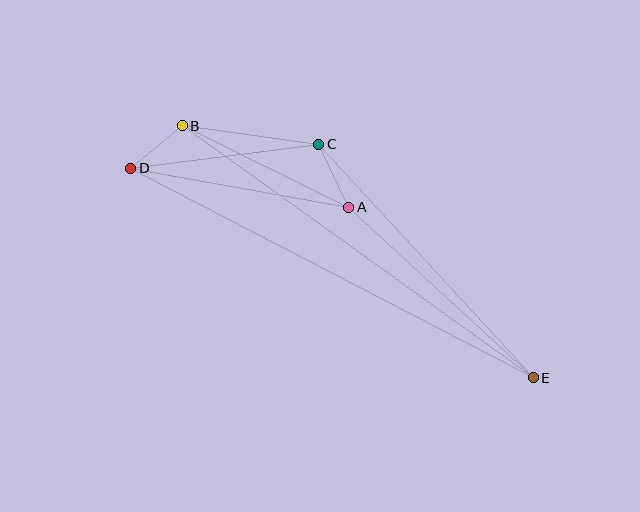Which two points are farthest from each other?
Points D and E are farthest from each other.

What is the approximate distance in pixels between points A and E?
The distance between A and E is approximately 251 pixels.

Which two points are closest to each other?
Points B and D are closest to each other.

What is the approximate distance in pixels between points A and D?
The distance between A and D is approximately 221 pixels.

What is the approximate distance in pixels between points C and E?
The distance between C and E is approximately 317 pixels.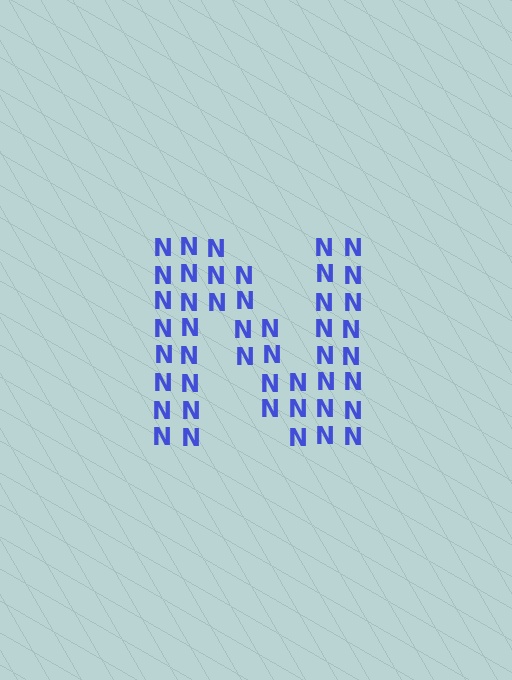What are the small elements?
The small elements are letter N's.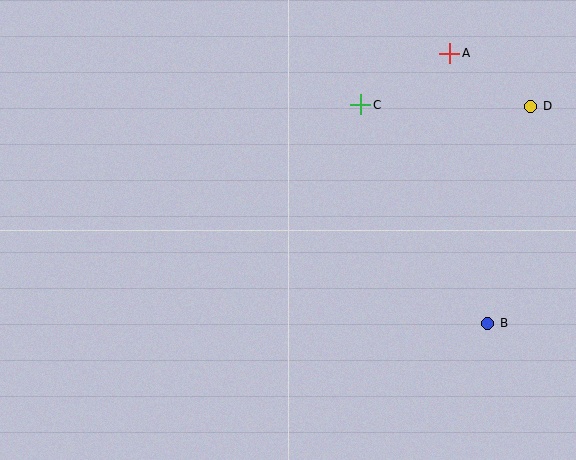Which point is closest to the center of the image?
Point C at (360, 105) is closest to the center.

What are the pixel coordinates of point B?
Point B is at (488, 323).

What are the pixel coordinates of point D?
Point D is at (531, 106).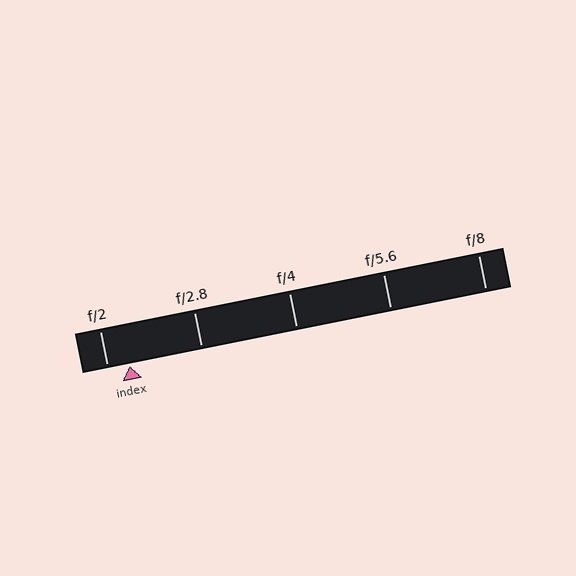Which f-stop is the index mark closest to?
The index mark is closest to f/2.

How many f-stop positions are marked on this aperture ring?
There are 5 f-stop positions marked.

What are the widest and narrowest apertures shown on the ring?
The widest aperture shown is f/2 and the narrowest is f/8.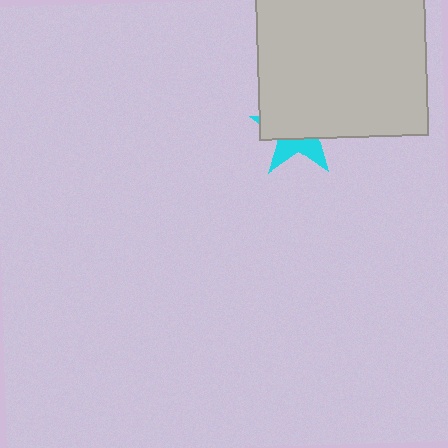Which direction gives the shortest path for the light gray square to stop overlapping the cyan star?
Moving up gives the shortest separation.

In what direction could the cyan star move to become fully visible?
The cyan star could move down. That would shift it out from behind the light gray square entirely.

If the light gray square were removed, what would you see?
You would see the complete cyan star.